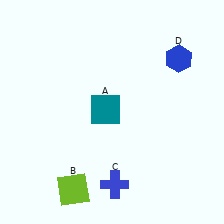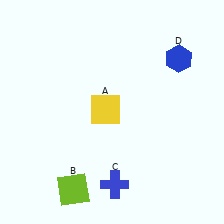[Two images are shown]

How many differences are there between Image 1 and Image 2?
There is 1 difference between the two images.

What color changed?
The square (A) changed from teal in Image 1 to yellow in Image 2.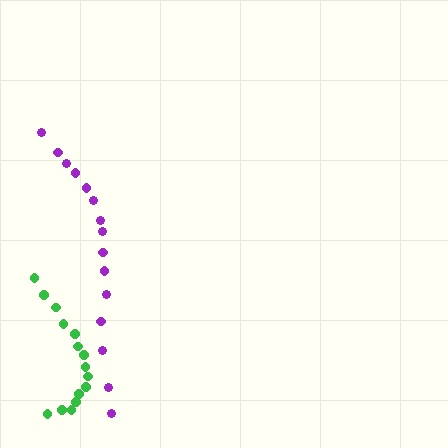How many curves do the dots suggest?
There are 2 distinct paths.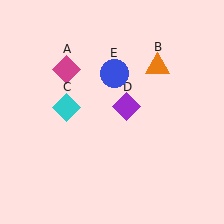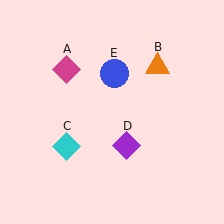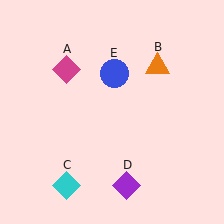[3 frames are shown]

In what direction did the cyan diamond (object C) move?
The cyan diamond (object C) moved down.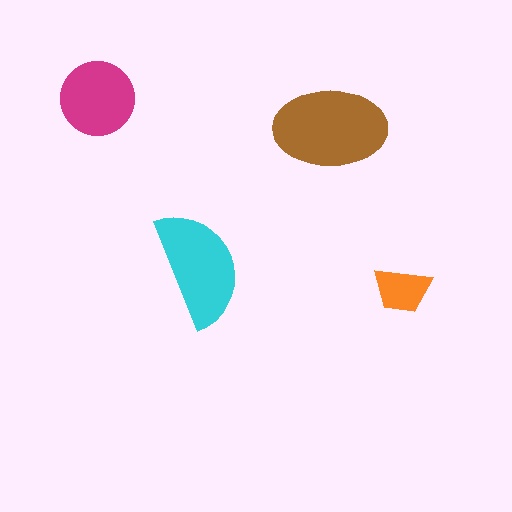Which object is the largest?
The brown ellipse.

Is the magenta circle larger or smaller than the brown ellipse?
Smaller.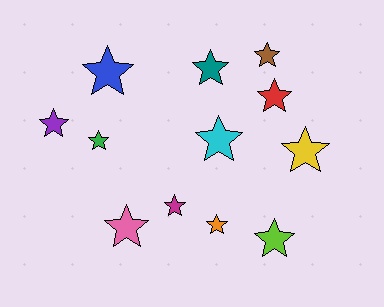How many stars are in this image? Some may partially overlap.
There are 12 stars.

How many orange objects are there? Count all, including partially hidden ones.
There is 1 orange object.